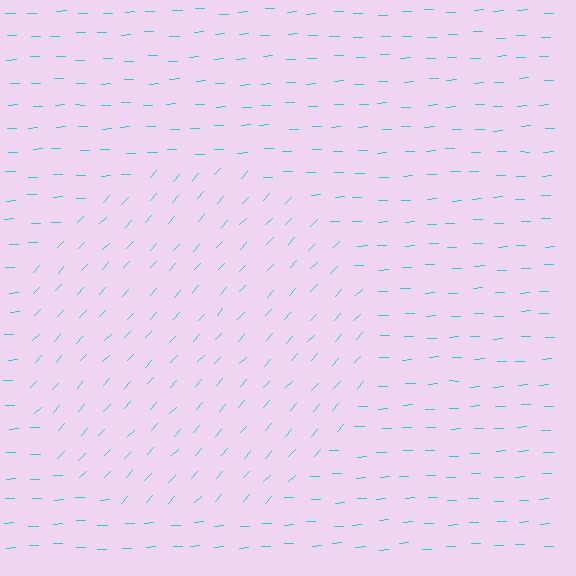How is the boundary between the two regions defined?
The boundary is defined purely by a change in line orientation (approximately 45 degrees difference). All lines are the same color and thickness.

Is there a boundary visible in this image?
Yes, there is a texture boundary formed by a change in line orientation.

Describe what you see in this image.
The image is filled with small cyan line segments. A circle region in the image has lines oriented differently from the surrounding lines, creating a visible texture boundary.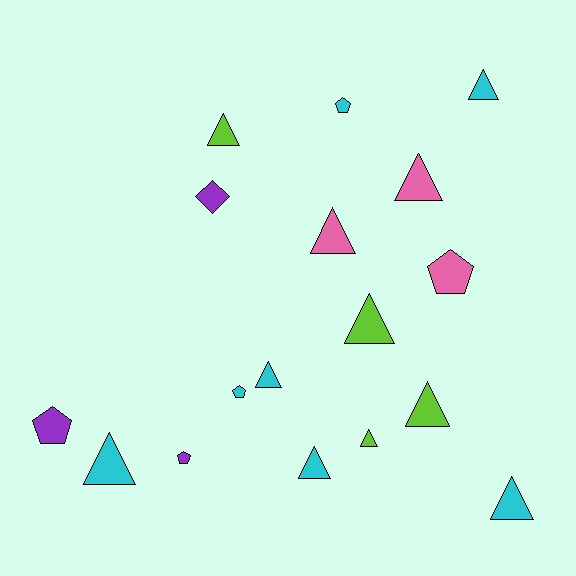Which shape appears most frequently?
Triangle, with 11 objects.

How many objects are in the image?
There are 17 objects.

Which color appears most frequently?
Cyan, with 7 objects.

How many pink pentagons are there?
There is 1 pink pentagon.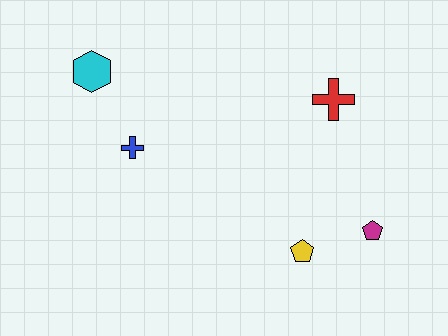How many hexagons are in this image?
There is 1 hexagon.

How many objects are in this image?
There are 5 objects.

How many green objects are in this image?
There are no green objects.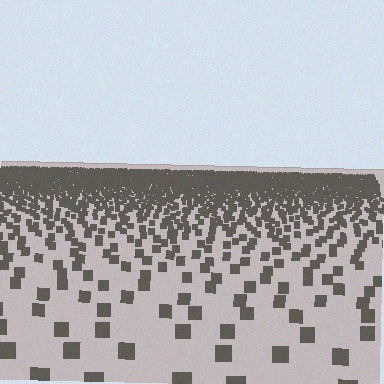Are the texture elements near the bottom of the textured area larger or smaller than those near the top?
Larger. Near the bottom, elements are closer to the viewer and appear at a bigger on-screen size.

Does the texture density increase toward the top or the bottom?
Density increases toward the top.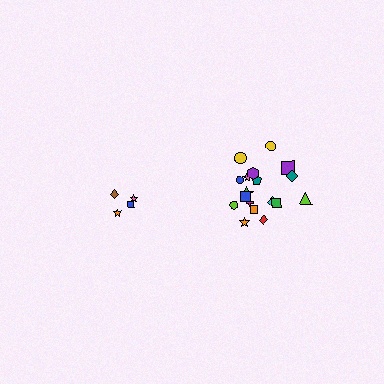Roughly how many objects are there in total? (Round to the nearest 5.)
Roughly 20 objects in total.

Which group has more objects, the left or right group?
The right group.